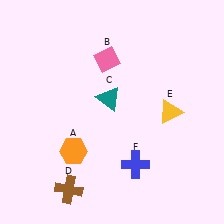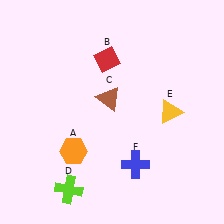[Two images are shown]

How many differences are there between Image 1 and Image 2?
There are 3 differences between the two images.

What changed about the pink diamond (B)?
In Image 1, B is pink. In Image 2, it changed to red.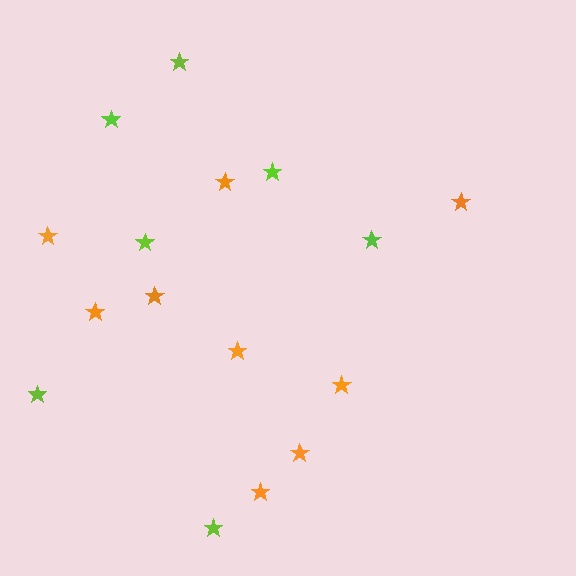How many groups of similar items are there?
There are 2 groups: one group of orange stars (9) and one group of lime stars (7).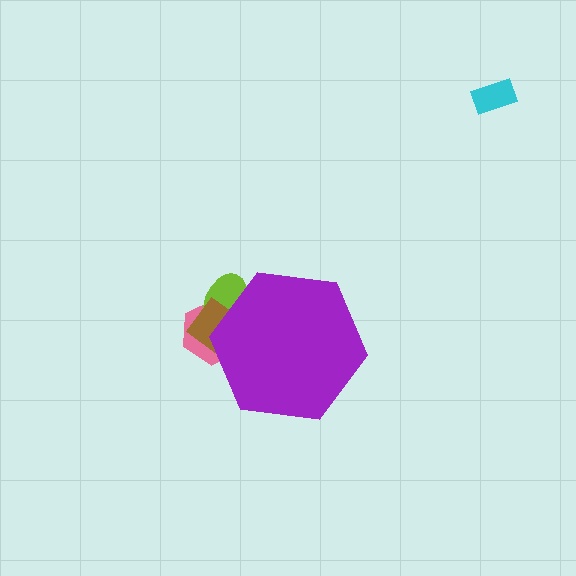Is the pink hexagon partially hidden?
Yes, the pink hexagon is partially hidden behind the purple hexagon.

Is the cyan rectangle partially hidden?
No, the cyan rectangle is fully visible.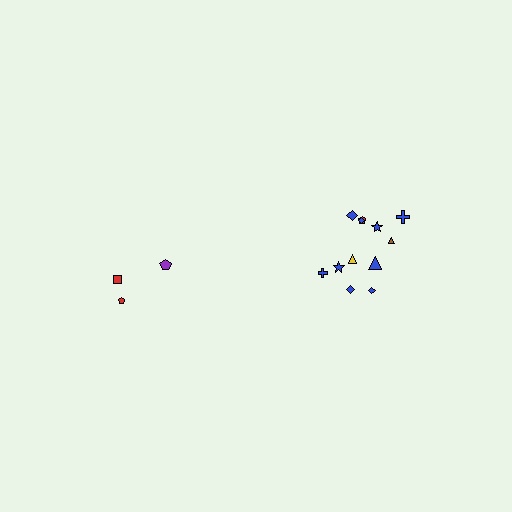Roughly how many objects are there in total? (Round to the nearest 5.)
Roughly 15 objects in total.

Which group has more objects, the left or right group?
The right group.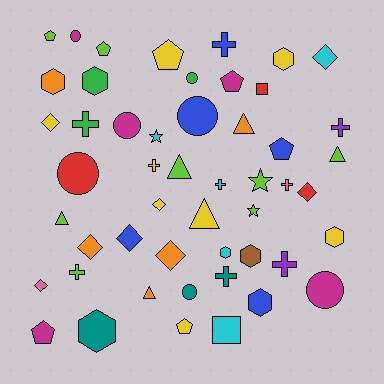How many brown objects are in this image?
There is 1 brown object.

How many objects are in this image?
There are 50 objects.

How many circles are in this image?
There are 7 circles.